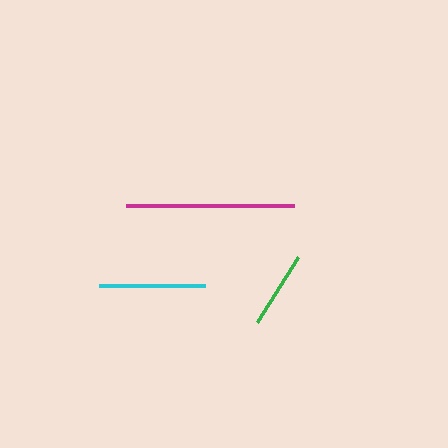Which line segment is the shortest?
The green line is the shortest at approximately 77 pixels.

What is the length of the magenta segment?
The magenta segment is approximately 169 pixels long.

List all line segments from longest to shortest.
From longest to shortest: magenta, cyan, green.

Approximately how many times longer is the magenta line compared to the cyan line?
The magenta line is approximately 1.6 times the length of the cyan line.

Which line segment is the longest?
The magenta line is the longest at approximately 169 pixels.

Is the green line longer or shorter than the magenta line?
The magenta line is longer than the green line.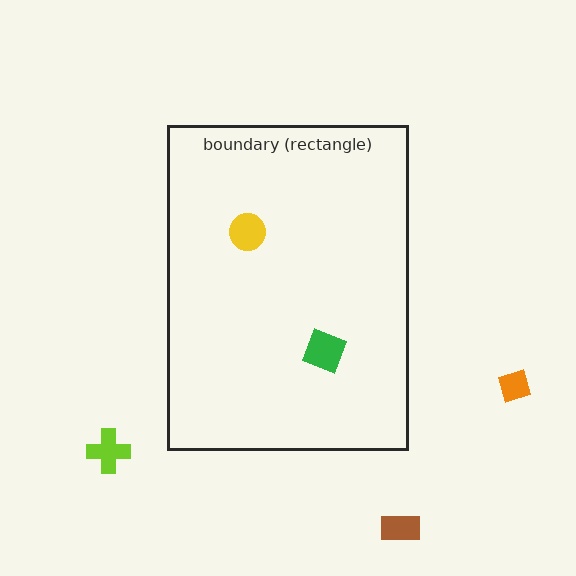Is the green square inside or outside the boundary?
Inside.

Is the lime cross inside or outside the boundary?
Outside.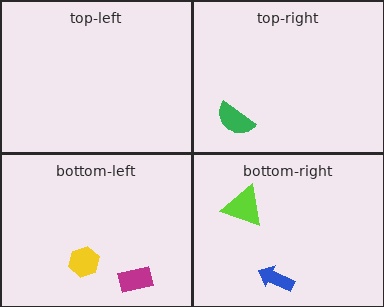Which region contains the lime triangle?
The bottom-right region.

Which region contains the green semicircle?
The top-right region.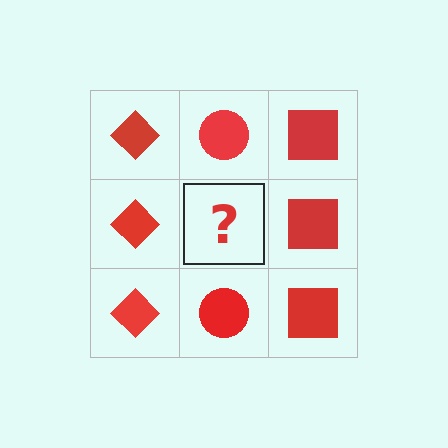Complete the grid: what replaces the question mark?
The question mark should be replaced with a red circle.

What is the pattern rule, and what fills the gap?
The rule is that each column has a consistent shape. The gap should be filled with a red circle.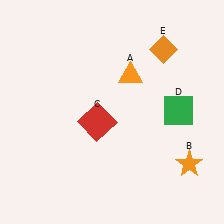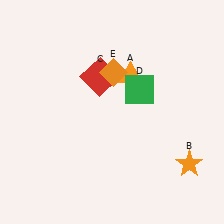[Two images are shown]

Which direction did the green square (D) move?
The green square (D) moved left.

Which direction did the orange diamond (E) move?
The orange diamond (E) moved left.